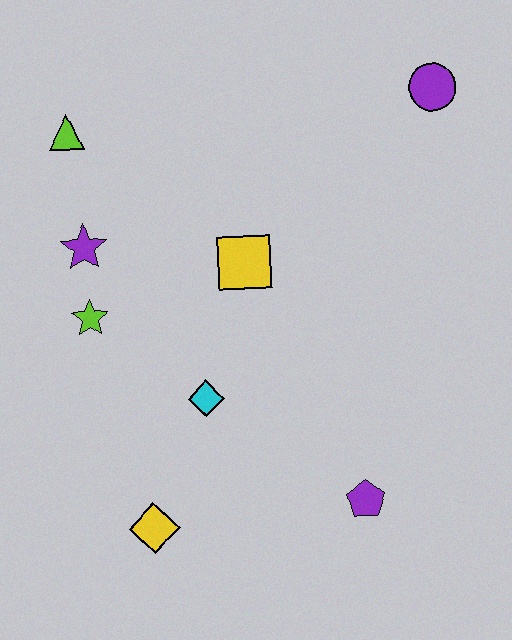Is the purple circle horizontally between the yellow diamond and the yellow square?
No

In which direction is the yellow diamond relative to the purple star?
The yellow diamond is below the purple star.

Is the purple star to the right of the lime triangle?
Yes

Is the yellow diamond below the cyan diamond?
Yes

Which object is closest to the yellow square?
The cyan diamond is closest to the yellow square.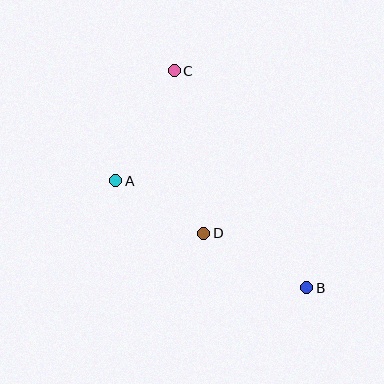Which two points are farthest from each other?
Points B and C are farthest from each other.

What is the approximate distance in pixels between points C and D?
The distance between C and D is approximately 165 pixels.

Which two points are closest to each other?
Points A and D are closest to each other.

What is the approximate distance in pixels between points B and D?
The distance between B and D is approximately 117 pixels.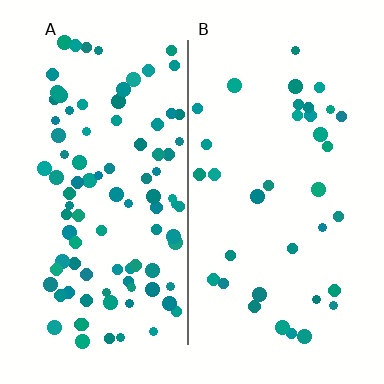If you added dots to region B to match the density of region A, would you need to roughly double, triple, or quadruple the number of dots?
Approximately triple.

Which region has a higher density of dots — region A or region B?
A (the left).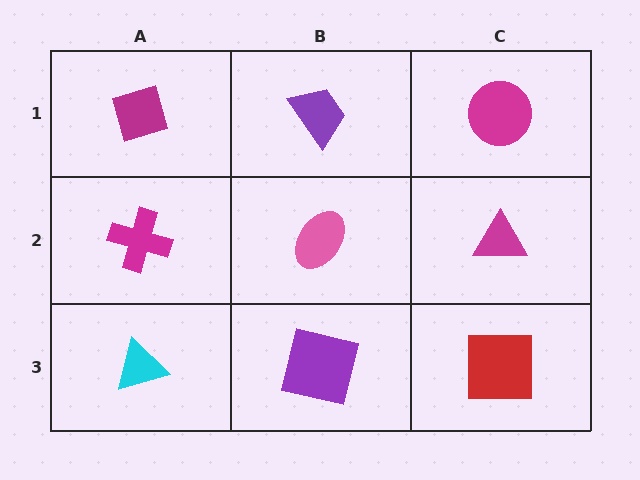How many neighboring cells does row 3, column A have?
2.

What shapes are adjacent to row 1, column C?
A magenta triangle (row 2, column C), a purple trapezoid (row 1, column B).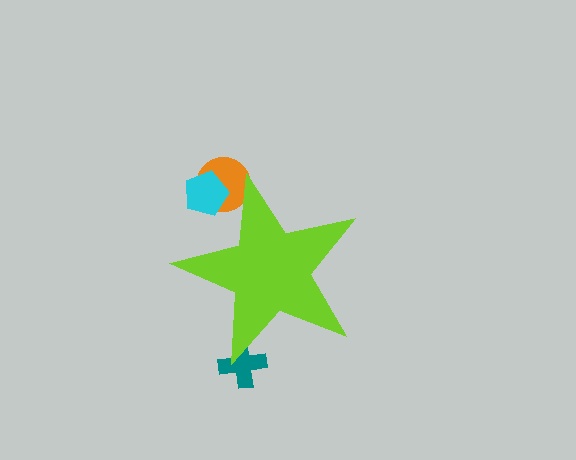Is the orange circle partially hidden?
Yes, the orange circle is partially hidden behind the lime star.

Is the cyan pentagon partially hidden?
Yes, the cyan pentagon is partially hidden behind the lime star.